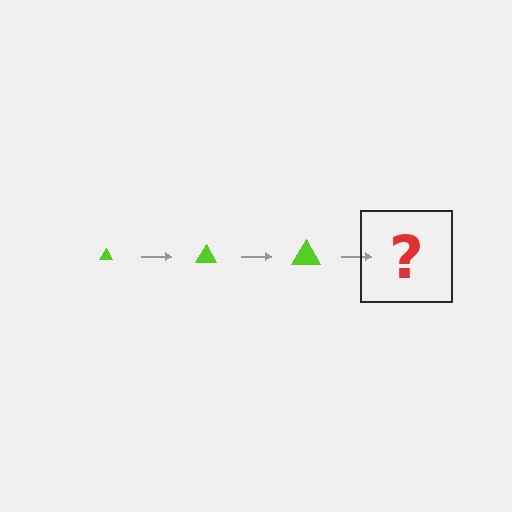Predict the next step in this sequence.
The next step is a lime triangle, larger than the previous one.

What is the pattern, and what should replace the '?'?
The pattern is that the triangle gets progressively larger each step. The '?' should be a lime triangle, larger than the previous one.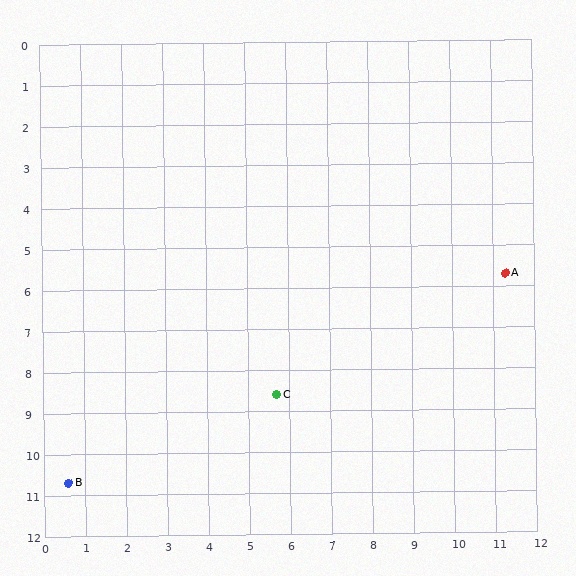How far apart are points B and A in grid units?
Points B and A are about 11.8 grid units apart.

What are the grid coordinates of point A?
Point A is at approximately (11.3, 5.7).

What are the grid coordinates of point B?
Point B is at approximately (0.6, 10.7).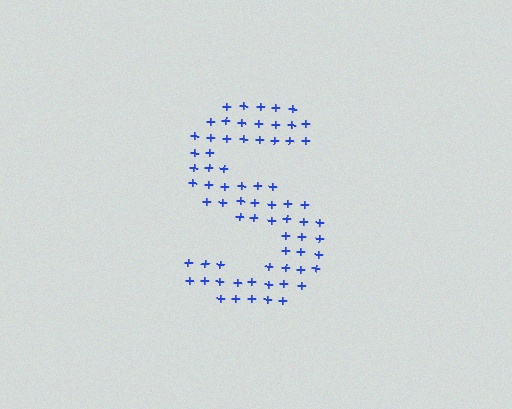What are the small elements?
The small elements are plus signs.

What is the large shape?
The large shape is the letter S.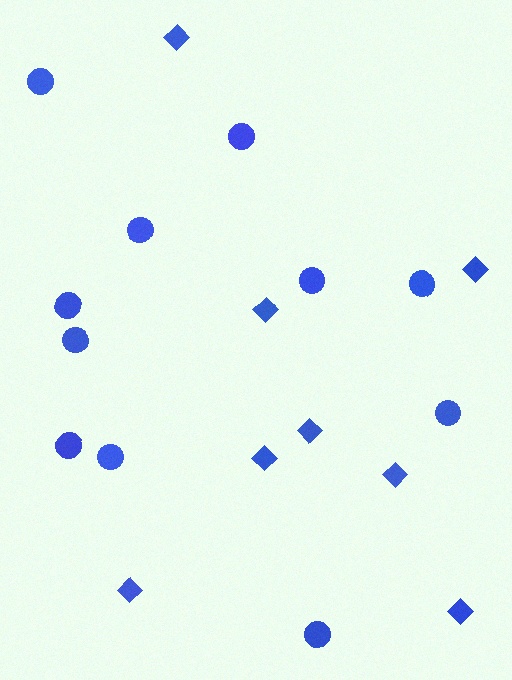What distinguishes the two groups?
There are 2 groups: one group of diamonds (8) and one group of circles (11).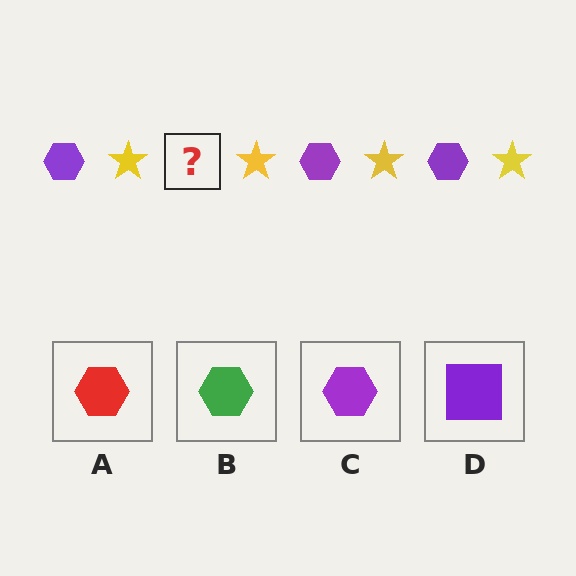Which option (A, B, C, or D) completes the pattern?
C.